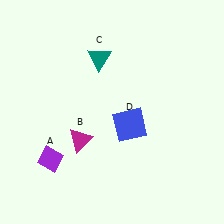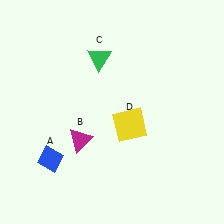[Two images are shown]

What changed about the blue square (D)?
In Image 1, D is blue. In Image 2, it changed to yellow.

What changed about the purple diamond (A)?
In Image 1, A is purple. In Image 2, it changed to blue.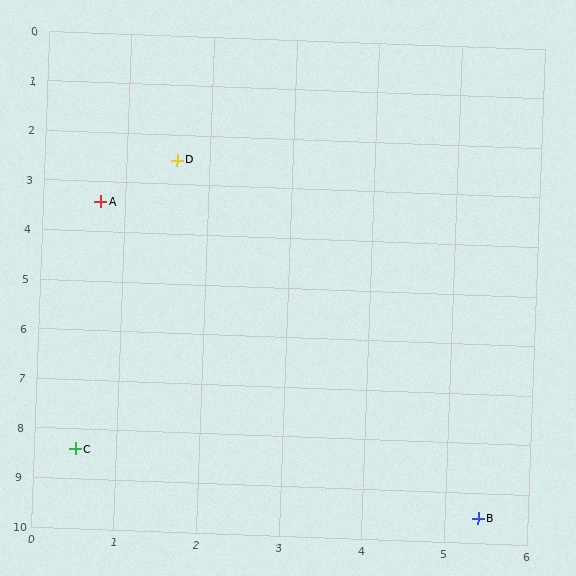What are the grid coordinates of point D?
Point D is at approximately (1.6, 2.5).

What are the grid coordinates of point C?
Point C is at approximately (0.5, 8.4).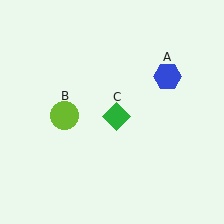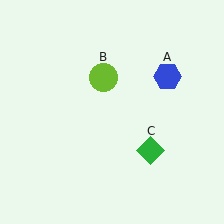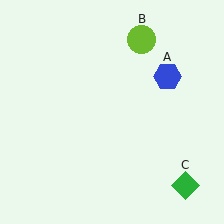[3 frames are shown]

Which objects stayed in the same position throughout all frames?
Blue hexagon (object A) remained stationary.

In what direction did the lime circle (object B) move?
The lime circle (object B) moved up and to the right.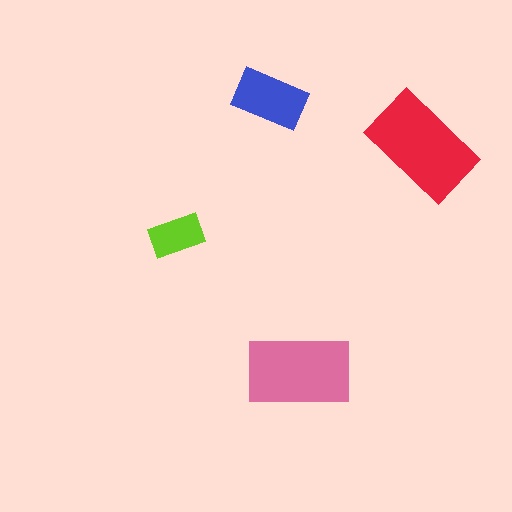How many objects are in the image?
There are 4 objects in the image.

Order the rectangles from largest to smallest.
the red one, the pink one, the blue one, the lime one.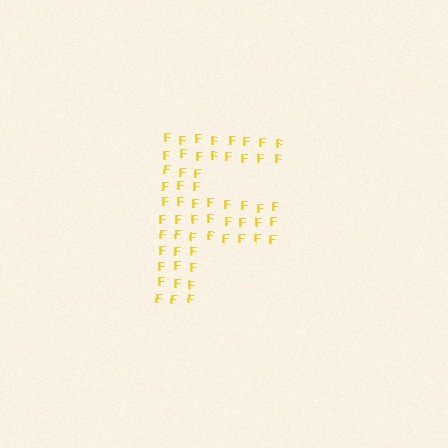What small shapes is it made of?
It is made of small letter F's.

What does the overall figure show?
The overall figure shows the letter F.